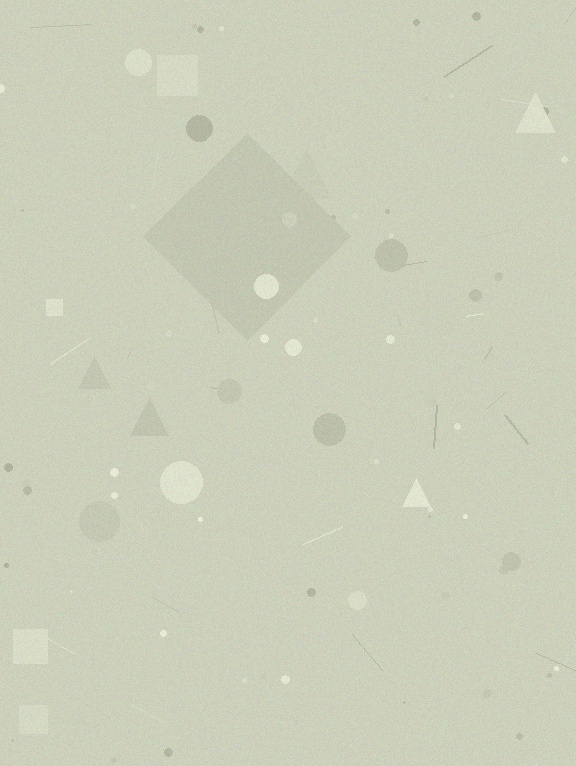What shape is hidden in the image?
A diamond is hidden in the image.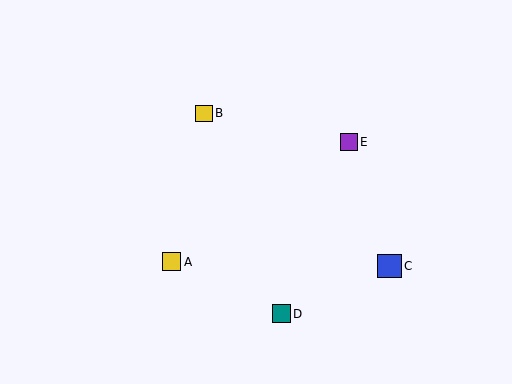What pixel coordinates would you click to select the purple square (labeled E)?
Click at (349, 142) to select the purple square E.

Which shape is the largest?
The blue square (labeled C) is the largest.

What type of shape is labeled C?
Shape C is a blue square.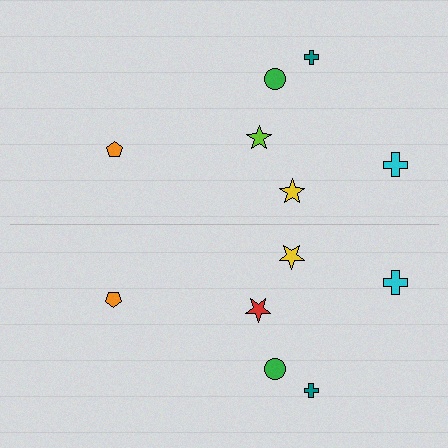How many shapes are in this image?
There are 12 shapes in this image.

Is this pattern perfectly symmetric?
No, the pattern is not perfectly symmetric. The red star on the bottom side breaks the symmetry — its mirror counterpart is lime.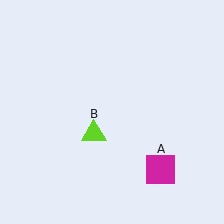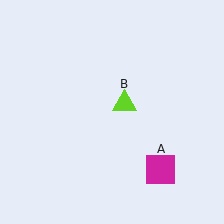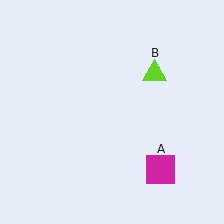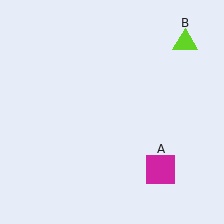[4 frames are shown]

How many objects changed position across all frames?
1 object changed position: lime triangle (object B).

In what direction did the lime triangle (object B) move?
The lime triangle (object B) moved up and to the right.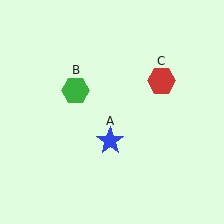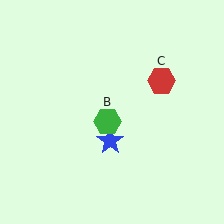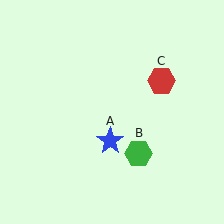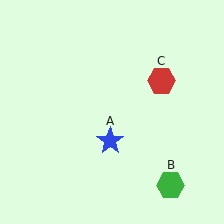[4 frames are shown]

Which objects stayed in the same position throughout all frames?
Blue star (object A) and red hexagon (object C) remained stationary.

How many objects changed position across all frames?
1 object changed position: green hexagon (object B).